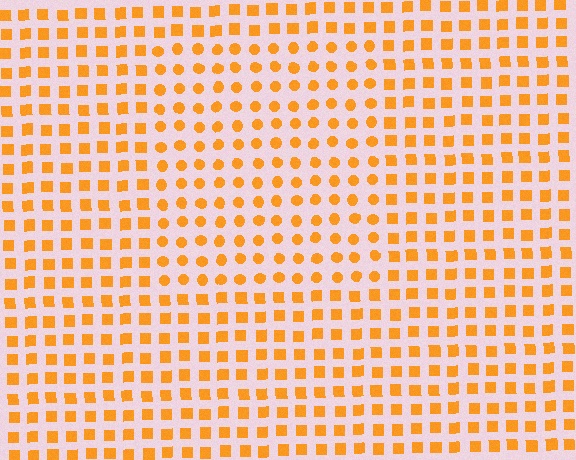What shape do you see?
I see a rectangle.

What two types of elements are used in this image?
The image uses circles inside the rectangle region and squares outside it.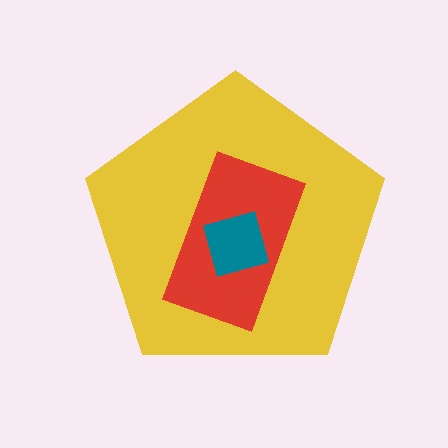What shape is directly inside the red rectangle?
The teal diamond.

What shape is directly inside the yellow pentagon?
The red rectangle.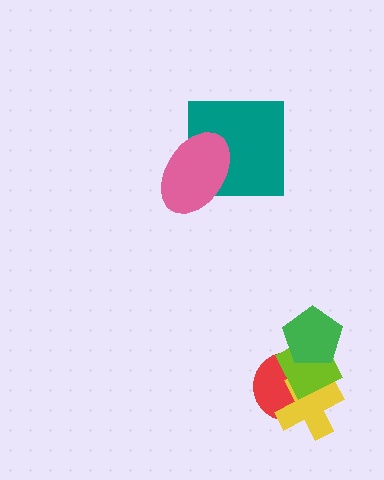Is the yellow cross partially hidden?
Yes, it is partially covered by another shape.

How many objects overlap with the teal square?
1 object overlaps with the teal square.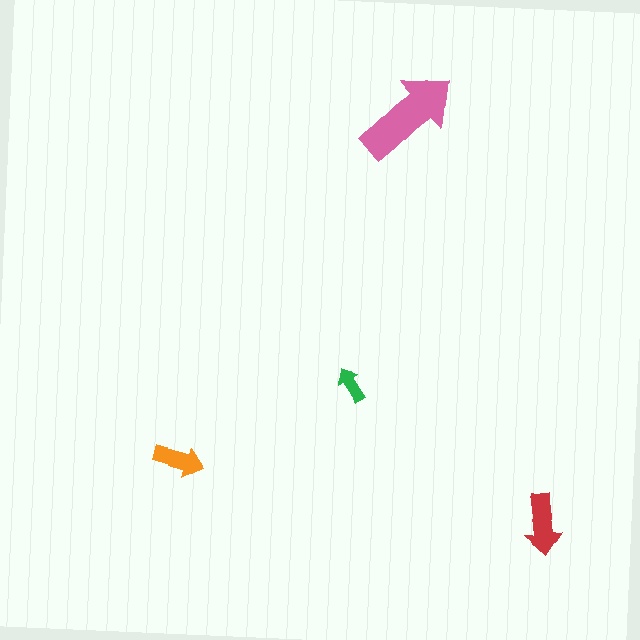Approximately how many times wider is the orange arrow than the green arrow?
About 1.5 times wider.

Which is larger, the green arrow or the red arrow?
The red one.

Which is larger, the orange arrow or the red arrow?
The red one.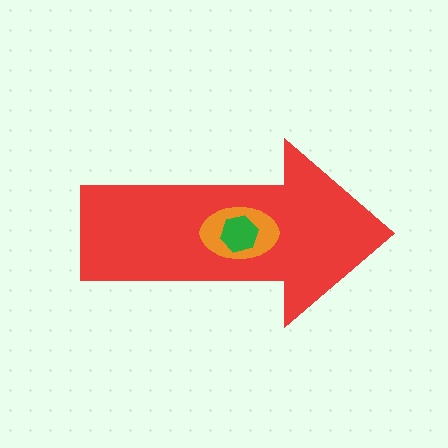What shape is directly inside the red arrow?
The orange ellipse.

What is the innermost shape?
The green hexagon.